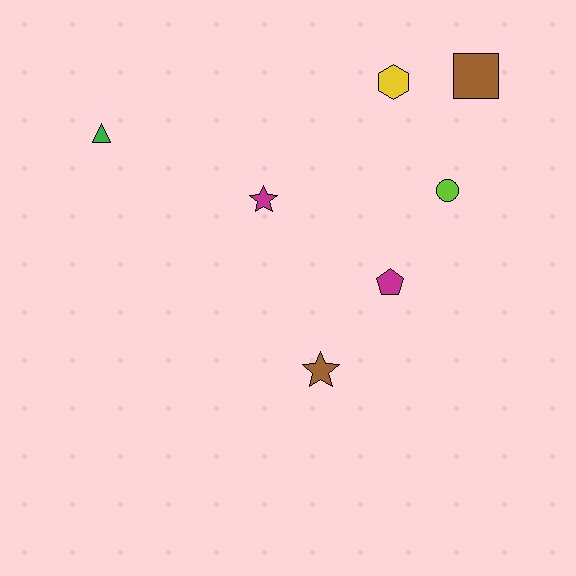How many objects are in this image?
There are 7 objects.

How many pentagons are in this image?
There is 1 pentagon.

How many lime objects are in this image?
There is 1 lime object.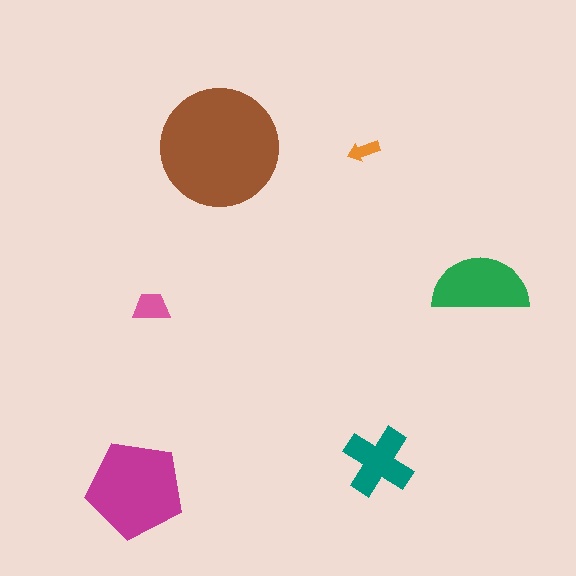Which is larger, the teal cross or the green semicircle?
The green semicircle.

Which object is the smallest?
The orange arrow.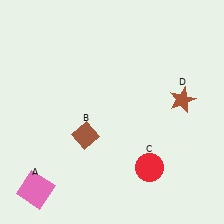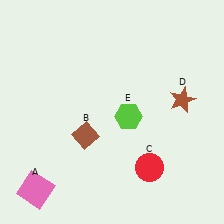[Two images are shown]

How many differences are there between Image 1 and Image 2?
There is 1 difference between the two images.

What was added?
A lime hexagon (E) was added in Image 2.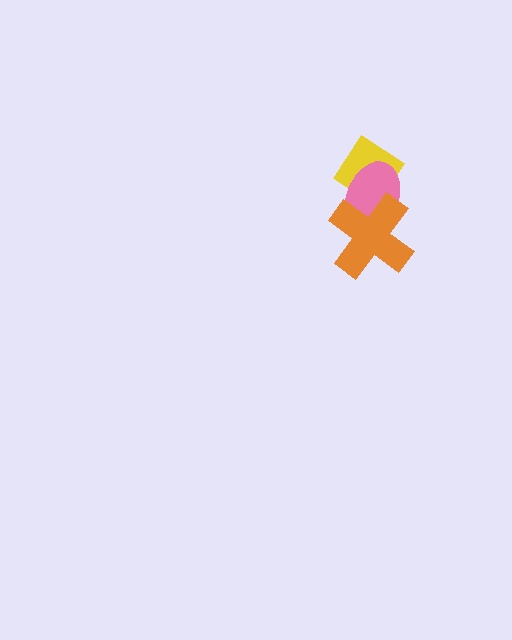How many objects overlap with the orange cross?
2 objects overlap with the orange cross.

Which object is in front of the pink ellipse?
The orange cross is in front of the pink ellipse.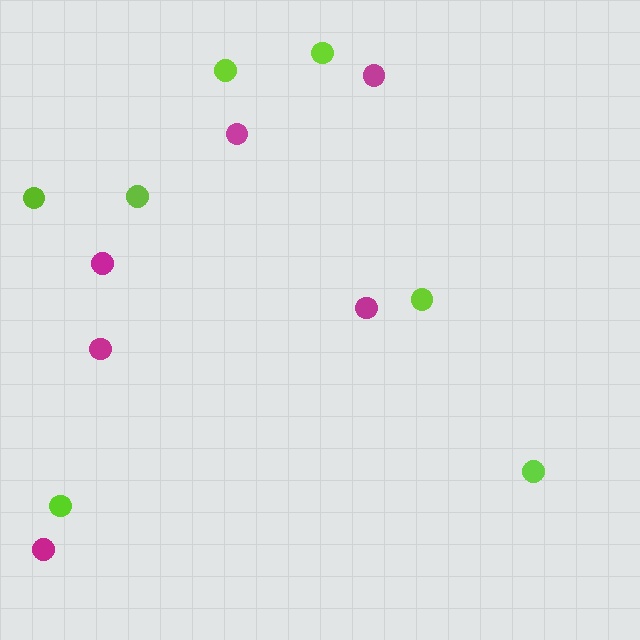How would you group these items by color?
There are 2 groups: one group of magenta circles (6) and one group of lime circles (7).